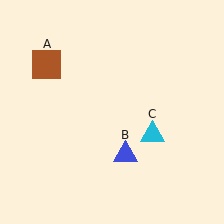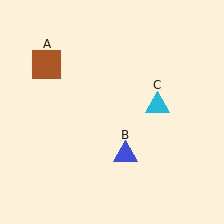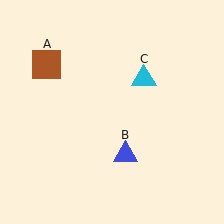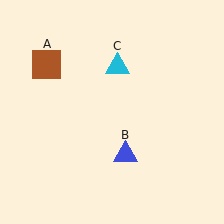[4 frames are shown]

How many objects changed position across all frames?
1 object changed position: cyan triangle (object C).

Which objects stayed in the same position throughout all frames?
Brown square (object A) and blue triangle (object B) remained stationary.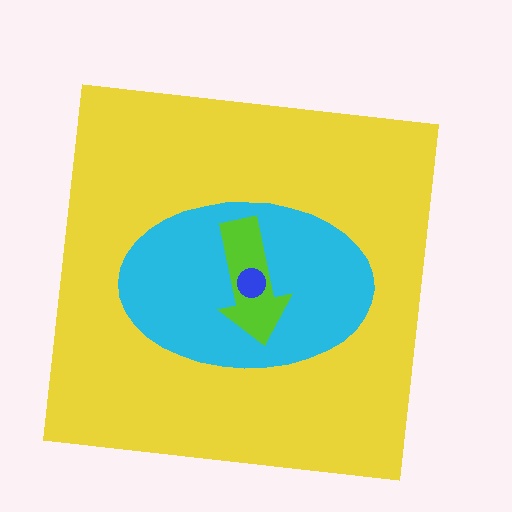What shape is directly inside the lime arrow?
The blue circle.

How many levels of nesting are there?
4.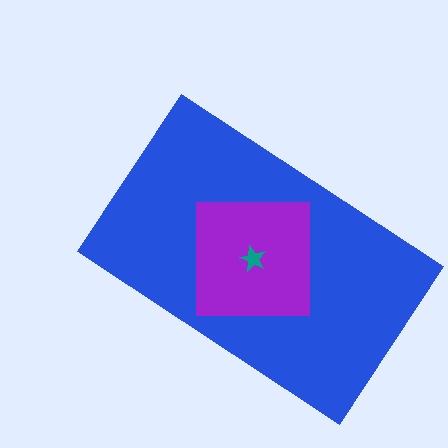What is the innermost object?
The teal star.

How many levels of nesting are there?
3.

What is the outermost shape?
The blue rectangle.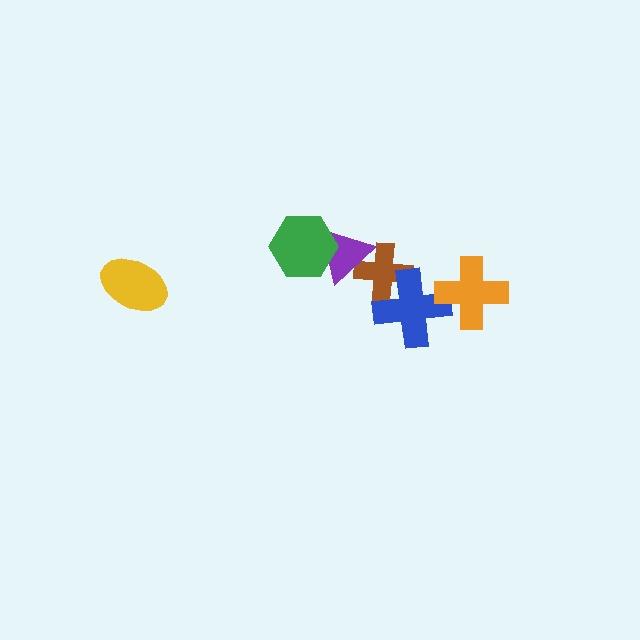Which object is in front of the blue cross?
The orange cross is in front of the blue cross.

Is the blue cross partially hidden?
Yes, it is partially covered by another shape.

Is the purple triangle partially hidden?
Yes, it is partially covered by another shape.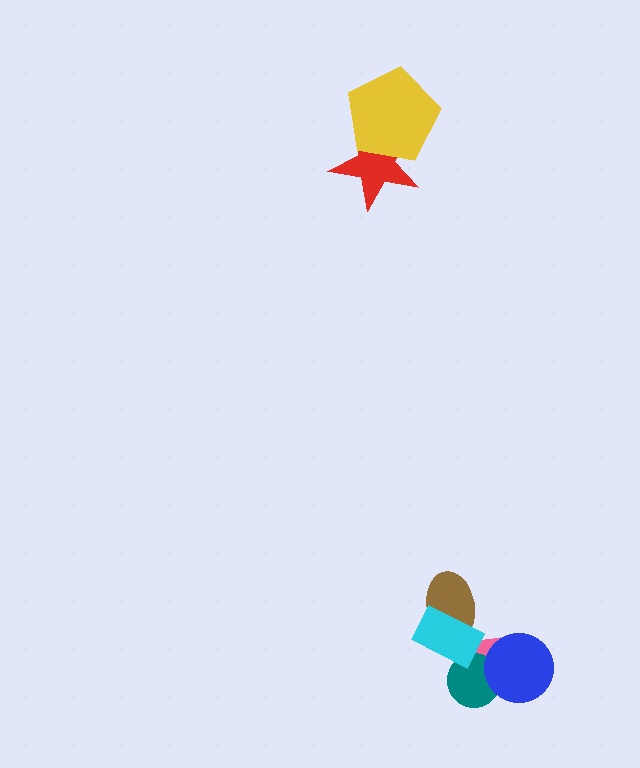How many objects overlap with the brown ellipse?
1 object overlaps with the brown ellipse.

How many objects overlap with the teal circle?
3 objects overlap with the teal circle.